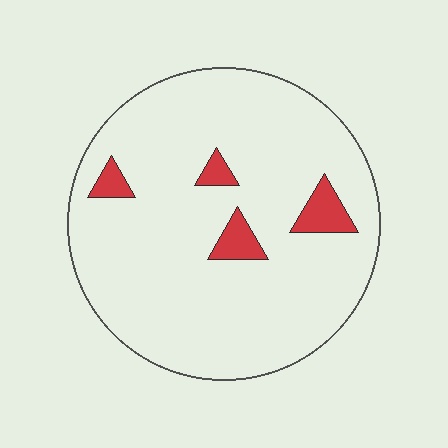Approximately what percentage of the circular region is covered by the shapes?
Approximately 10%.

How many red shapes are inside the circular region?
4.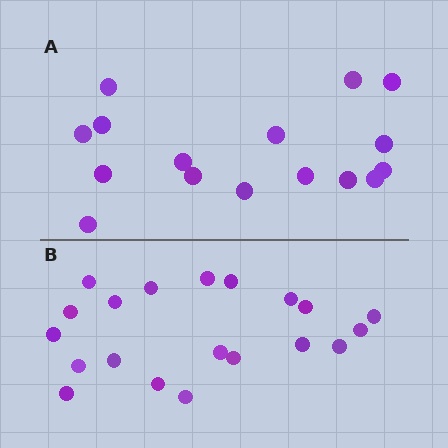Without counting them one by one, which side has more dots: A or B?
Region B (the bottom region) has more dots.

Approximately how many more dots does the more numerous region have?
Region B has about 4 more dots than region A.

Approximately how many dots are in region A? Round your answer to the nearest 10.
About 20 dots. (The exact count is 16, which rounds to 20.)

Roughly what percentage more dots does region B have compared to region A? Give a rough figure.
About 25% more.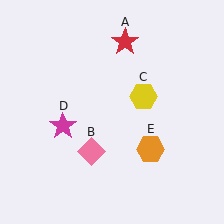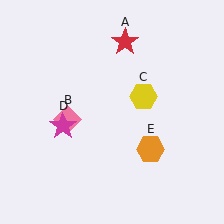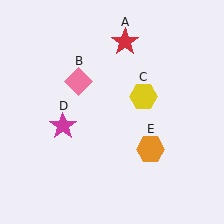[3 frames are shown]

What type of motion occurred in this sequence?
The pink diamond (object B) rotated clockwise around the center of the scene.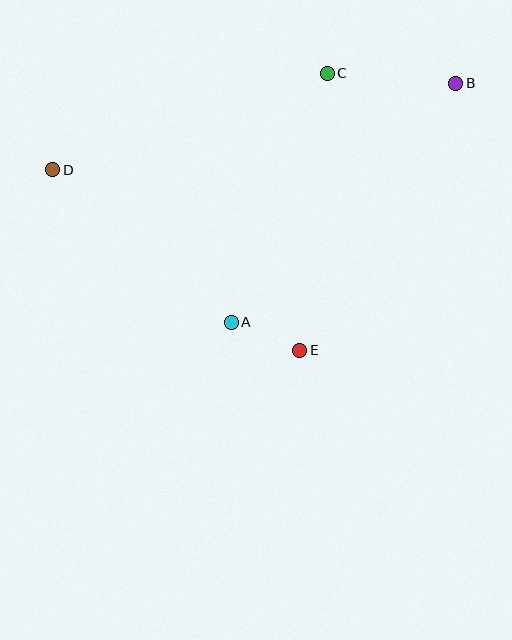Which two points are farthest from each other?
Points B and D are farthest from each other.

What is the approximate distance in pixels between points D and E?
The distance between D and E is approximately 306 pixels.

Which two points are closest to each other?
Points A and E are closest to each other.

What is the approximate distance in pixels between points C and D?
The distance between C and D is approximately 291 pixels.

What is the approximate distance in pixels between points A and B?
The distance between A and B is approximately 328 pixels.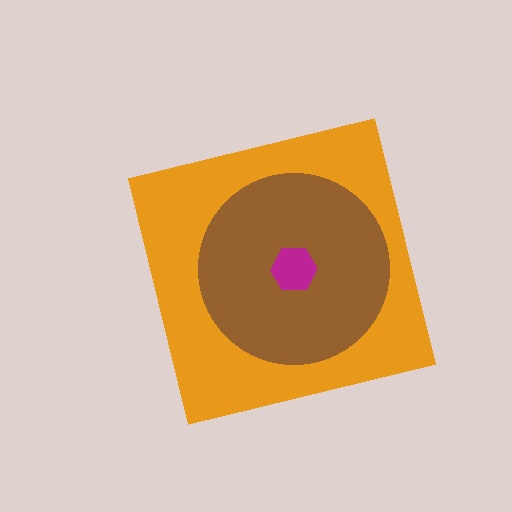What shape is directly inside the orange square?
The brown circle.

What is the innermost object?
The magenta hexagon.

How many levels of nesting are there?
3.